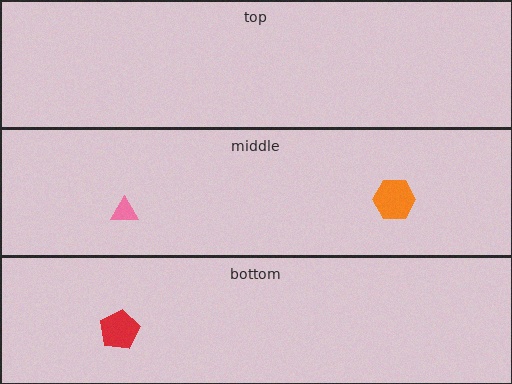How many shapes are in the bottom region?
1.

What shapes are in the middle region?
The pink triangle, the orange hexagon.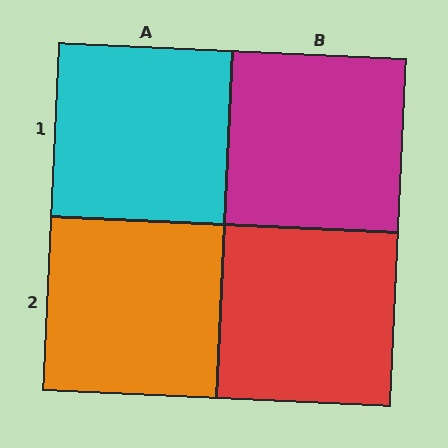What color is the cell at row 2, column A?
Orange.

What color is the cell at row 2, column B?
Red.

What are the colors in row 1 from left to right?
Cyan, magenta.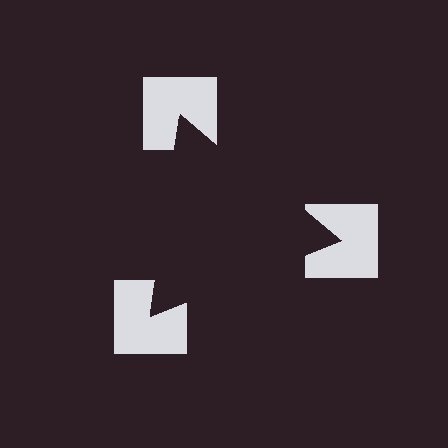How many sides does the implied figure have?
3 sides.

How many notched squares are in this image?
There are 3 — one at each vertex of the illusory triangle.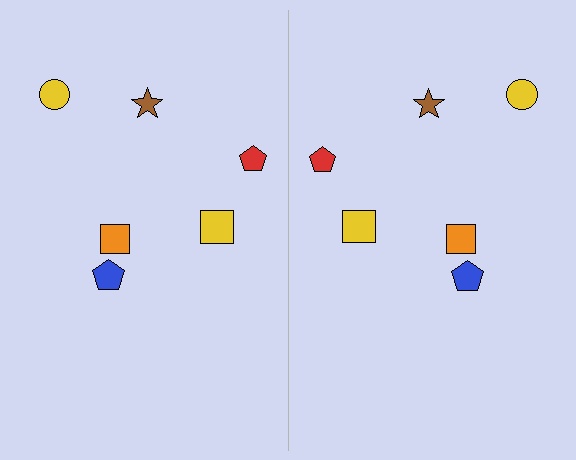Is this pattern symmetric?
Yes, this pattern has bilateral (reflection) symmetry.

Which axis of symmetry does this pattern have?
The pattern has a vertical axis of symmetry running through the center of the image.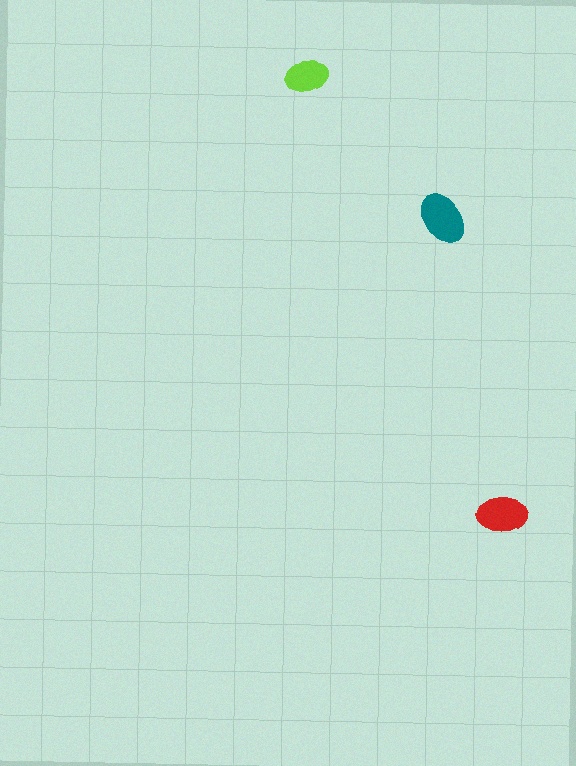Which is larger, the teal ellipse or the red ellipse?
The teal one.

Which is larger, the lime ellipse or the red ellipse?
The red one.